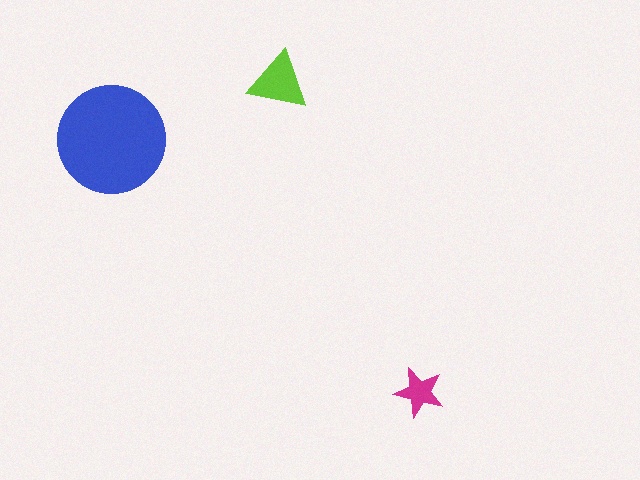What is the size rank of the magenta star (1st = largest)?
3rd.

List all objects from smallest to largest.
The magenta star, the lime triangle, the blue circle.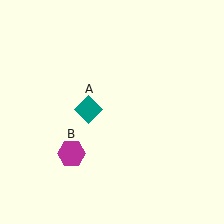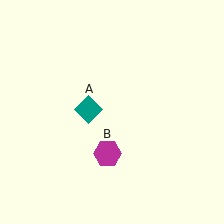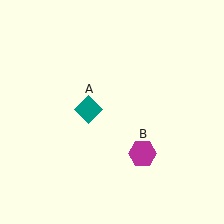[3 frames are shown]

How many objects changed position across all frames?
1 object changed position: magenta hexagon (object B).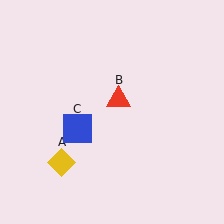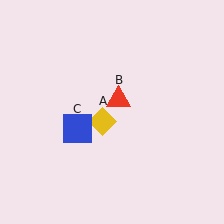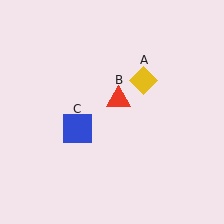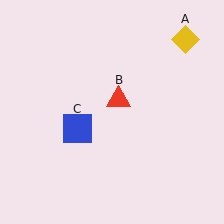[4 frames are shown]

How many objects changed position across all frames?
1 object changed position: yellow diamond (object A).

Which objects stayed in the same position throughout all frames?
Red triangle (object B) and blue square (object C) remained stationary.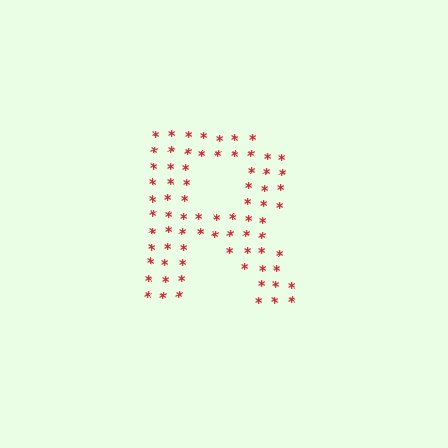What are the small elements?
The small elements are asterisks.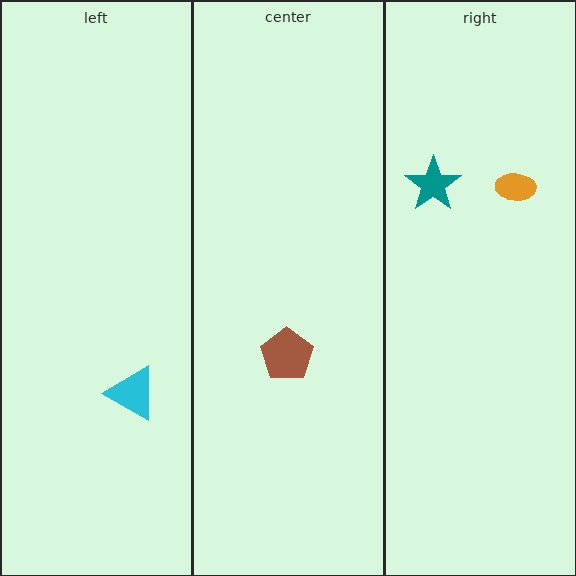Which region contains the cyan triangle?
The left region.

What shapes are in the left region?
The cyan triangle.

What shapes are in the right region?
The teal star, the orange ellipse.